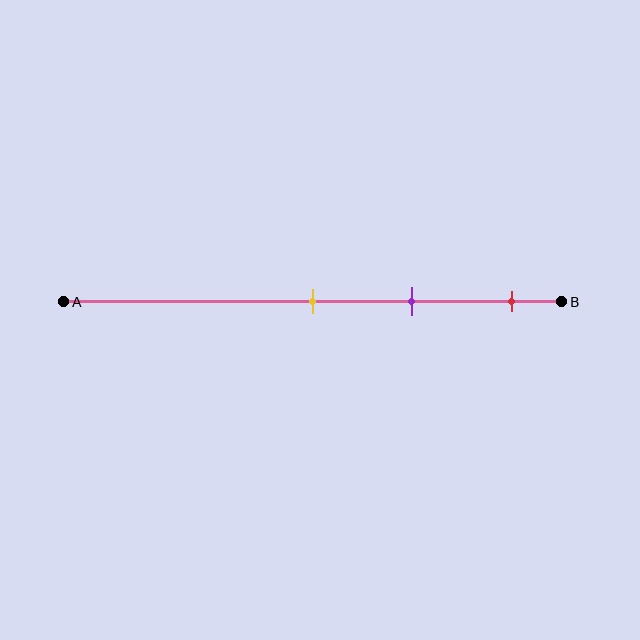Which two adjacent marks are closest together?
The yellow and purple marks are the closest adjacent pair.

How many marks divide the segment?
There are 3 marks dividing the segment.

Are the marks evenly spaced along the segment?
Yes, the marks are approximately evenly spaced.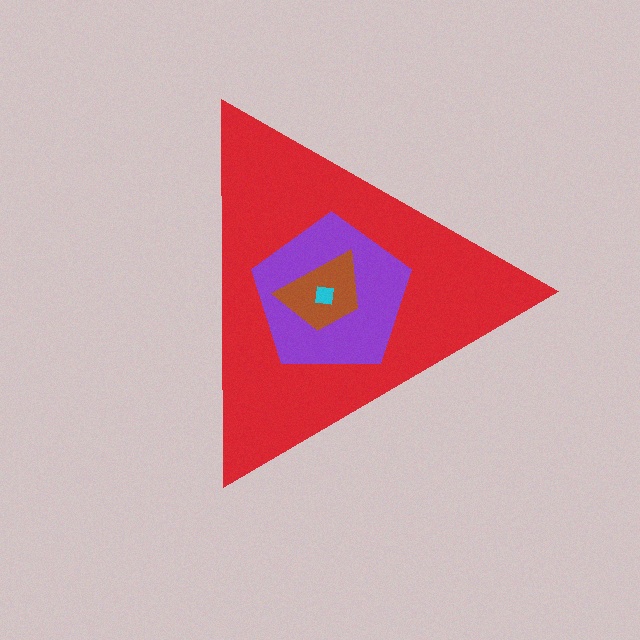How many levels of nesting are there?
4.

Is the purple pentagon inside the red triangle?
Yes.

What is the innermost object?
The cyan square.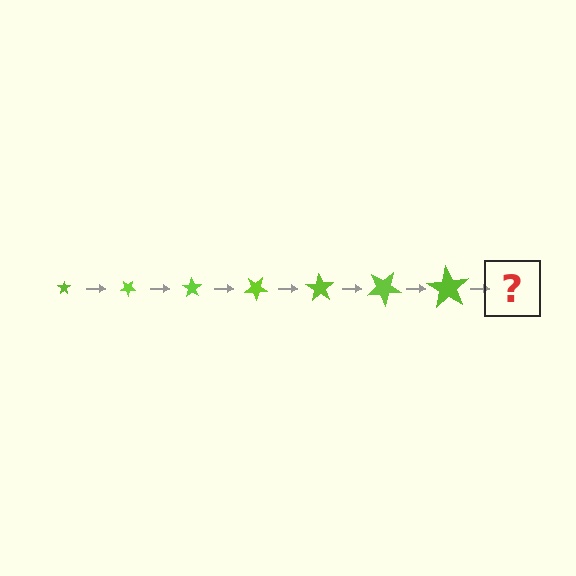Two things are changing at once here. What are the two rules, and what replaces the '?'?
The two rules are that the star grows larger each step and it rotates 35 degrees each step. The '?' should be a star, larger than the previous one and rotated 245 degrees from the start.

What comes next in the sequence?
The next element should be a star, larger than the previous one and rotated 245 degrees from the start.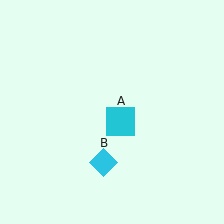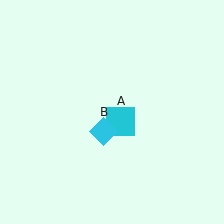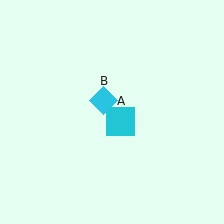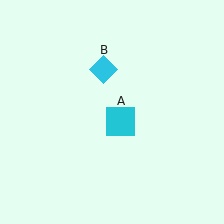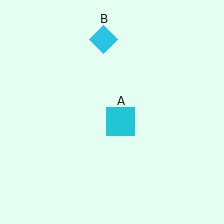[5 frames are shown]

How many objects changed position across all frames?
1 object changed position: cyan diamond (object B).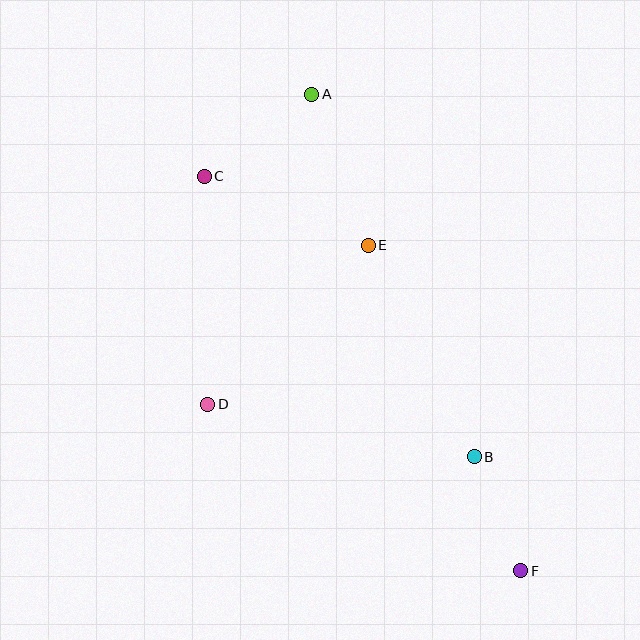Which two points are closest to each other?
Points B and F are closest to each other.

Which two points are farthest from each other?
Points A and F are farthest from each other.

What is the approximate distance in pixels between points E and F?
The distance between E and F is approximately 359 pixels.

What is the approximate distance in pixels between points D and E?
The distance between D and E is approximately 226 pixels.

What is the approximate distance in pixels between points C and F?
The distance between C and F is approximately 506 pixels.